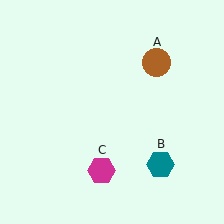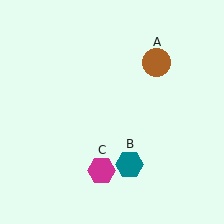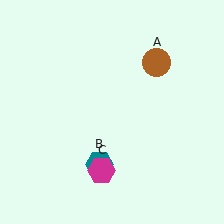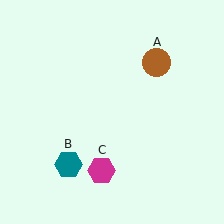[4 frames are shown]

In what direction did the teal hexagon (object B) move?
The teal hexagon (object B) moved left.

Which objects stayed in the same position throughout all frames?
Brown circle (object A) and magenta hexagon (object C) remained stationary.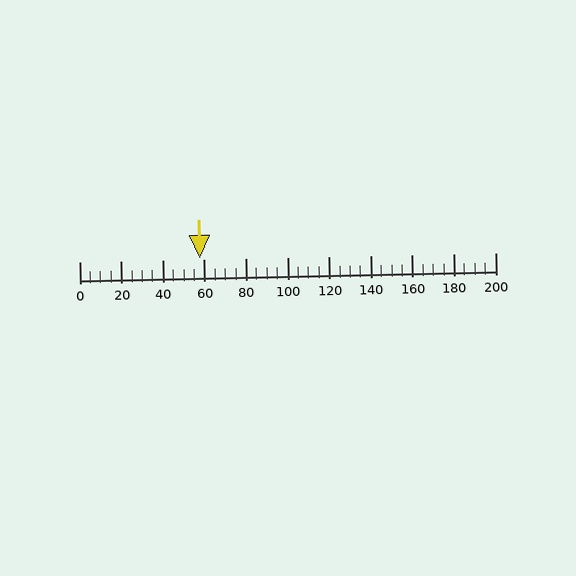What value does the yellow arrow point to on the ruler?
The yellow arrow points to approximately 58.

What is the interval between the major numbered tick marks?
The major tick marks are spaced 20 units apart.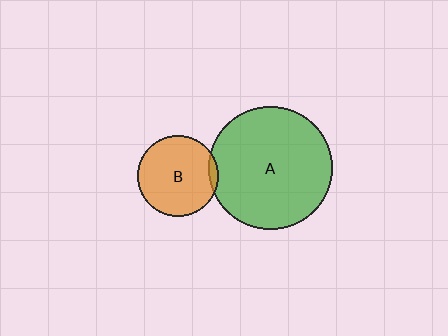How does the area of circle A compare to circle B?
Approximately 2.3 times.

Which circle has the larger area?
Circle A (green).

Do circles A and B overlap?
Yes.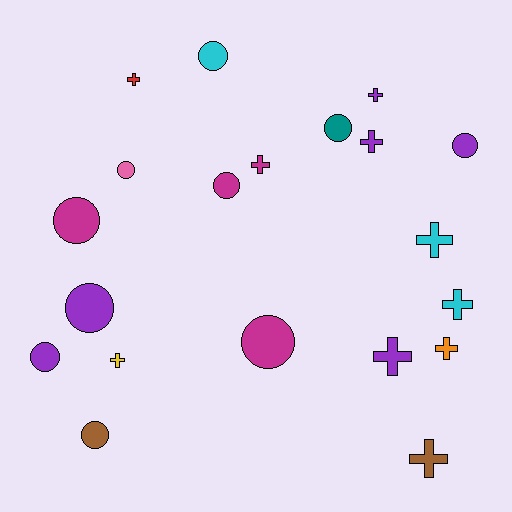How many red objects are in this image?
There is 1 red object.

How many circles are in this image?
There are 10 circles.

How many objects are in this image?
There are 20 objects.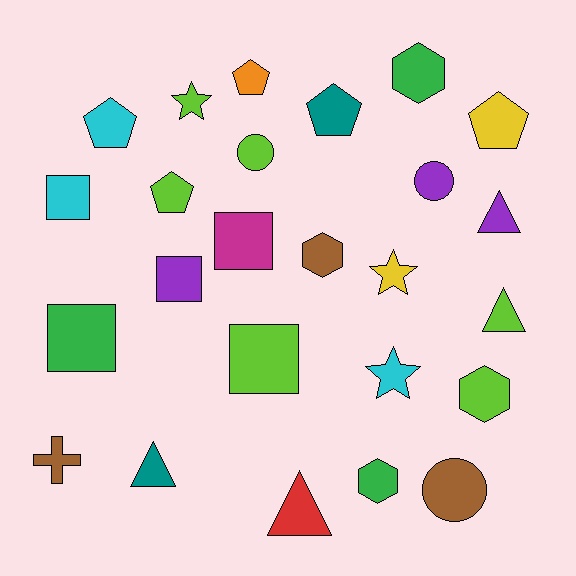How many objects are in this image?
There are 25 objects.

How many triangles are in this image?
There are 4 triangles.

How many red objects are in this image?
There is 1 red object.